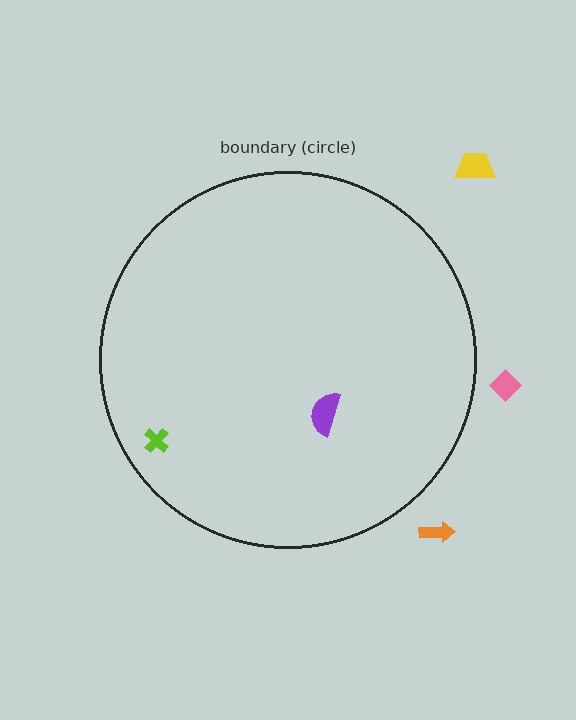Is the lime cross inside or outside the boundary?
Inside.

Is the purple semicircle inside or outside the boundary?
Inside.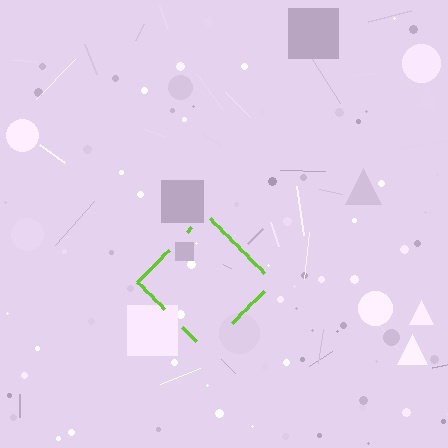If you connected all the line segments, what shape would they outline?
They would outline a diamond.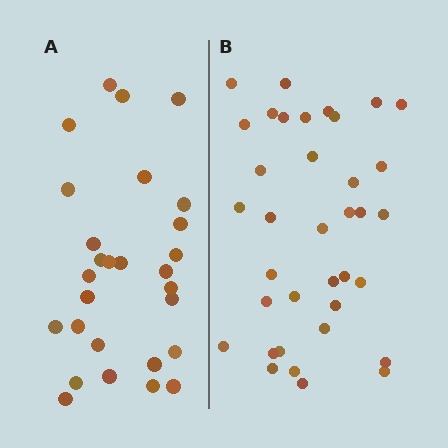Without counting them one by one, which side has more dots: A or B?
Region B (the right region) has more dots.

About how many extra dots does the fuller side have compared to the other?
Region B has roughly 8 or so more dots than region A.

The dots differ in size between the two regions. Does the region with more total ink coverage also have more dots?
No. Region A has more total ink coverage because its dots are larger, but region B actually contains more individual dots. Total area can be misleading — the number of items is what matters here.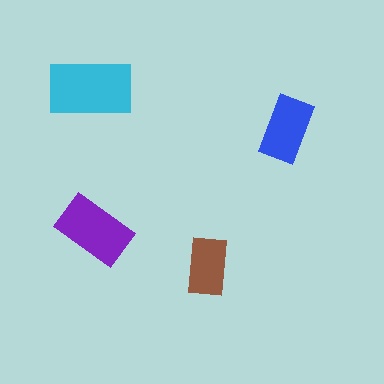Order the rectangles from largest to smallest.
the cyan one, the purple one, the blue one, the brown one.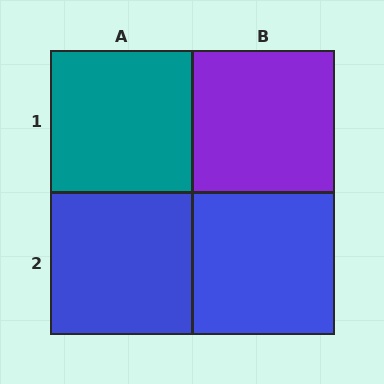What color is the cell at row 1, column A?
Teal.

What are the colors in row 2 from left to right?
Blue, blue.